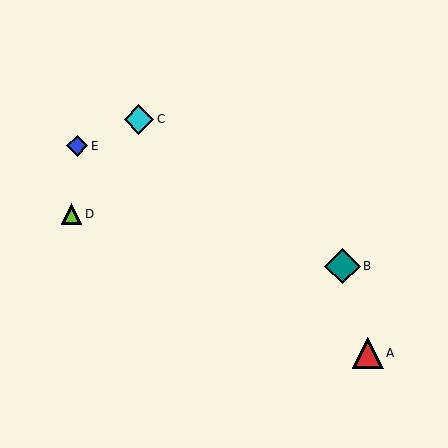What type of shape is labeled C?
Shape C is a cyan diamond.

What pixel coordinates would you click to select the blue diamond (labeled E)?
Click at (77, 146) to select the blue diamond E.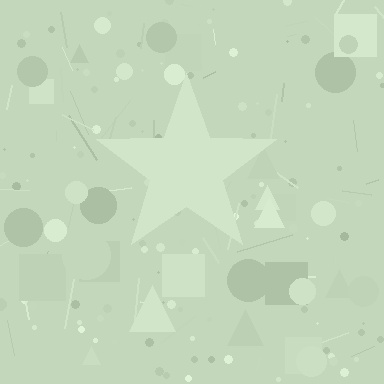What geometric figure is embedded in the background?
A star is embedded in the background.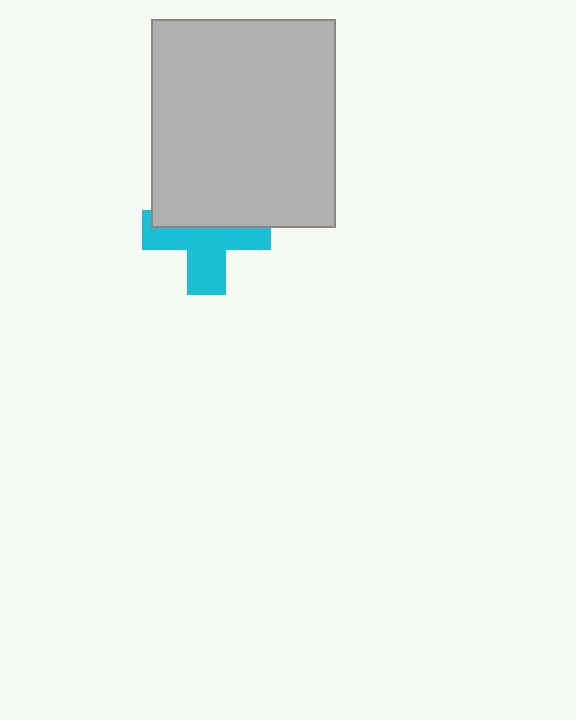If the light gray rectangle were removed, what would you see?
You would see the complete cyan cross.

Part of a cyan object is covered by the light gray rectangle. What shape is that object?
It is a cross.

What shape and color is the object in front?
The object in front is a light gray rectangle.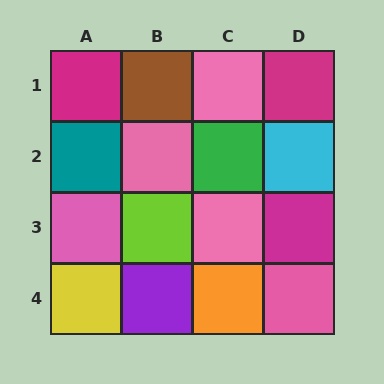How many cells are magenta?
3 cells are magenta.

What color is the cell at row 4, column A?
Yellow.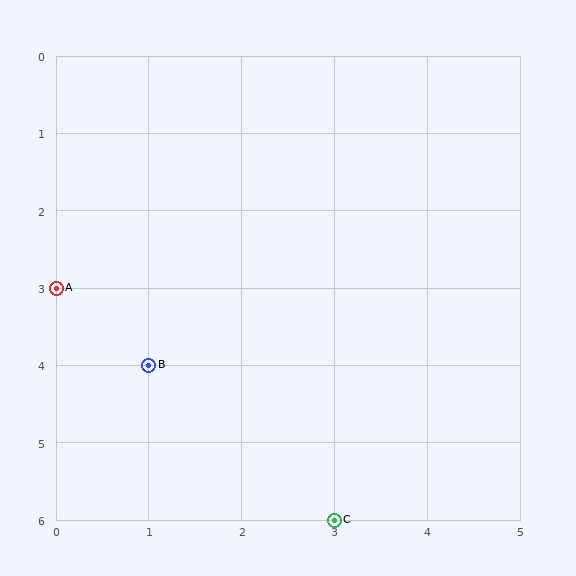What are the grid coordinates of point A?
Point A is at grid coordinates (0, 3).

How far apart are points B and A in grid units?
Points B and A are 1 column and 1 row apart (about 1.4 grid units diagonally).